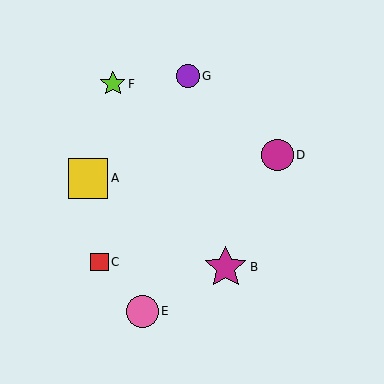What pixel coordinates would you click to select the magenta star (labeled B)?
Click at (226, 268) to select the magenta star B.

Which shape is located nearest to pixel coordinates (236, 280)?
The magenta star (labeled B) at (226, 268) is nearest to that location.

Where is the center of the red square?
The center of the red square is at (99, 262).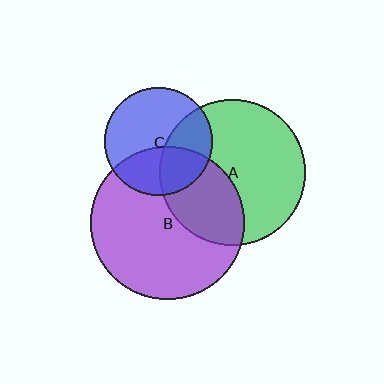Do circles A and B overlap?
Yes.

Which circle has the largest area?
Circle B (purple).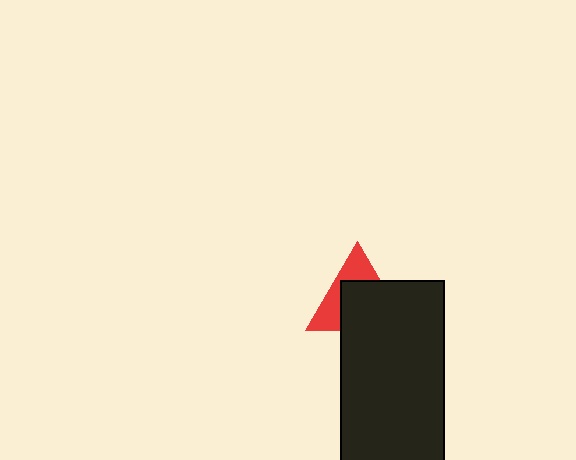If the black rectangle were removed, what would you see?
You would see the complete red triangle.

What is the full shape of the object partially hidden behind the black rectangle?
The partially hidden object is a red triangle.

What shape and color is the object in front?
The object in front is a black rectangle.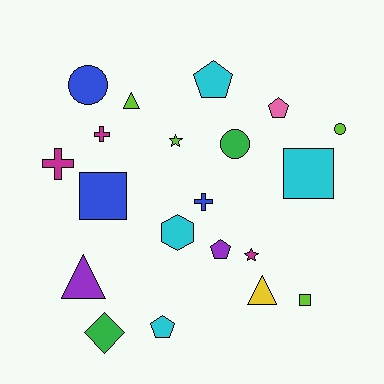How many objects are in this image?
There are 20 objects.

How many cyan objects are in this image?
There are 4 cyan objects.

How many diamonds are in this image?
There is 1 diamond.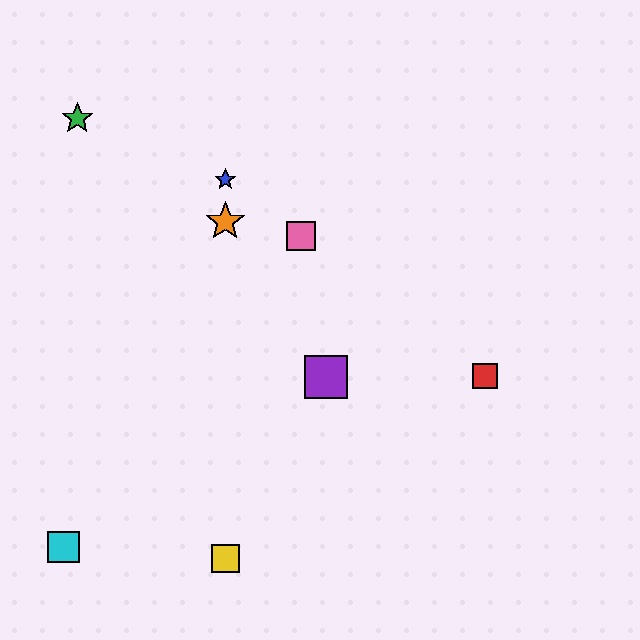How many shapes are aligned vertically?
3 shapes (the blue star, the yellow square, the orange star) are aligned vertically.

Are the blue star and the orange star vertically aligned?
Yes, both are at x≈225.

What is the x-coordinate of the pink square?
The pink square is at x≈301.